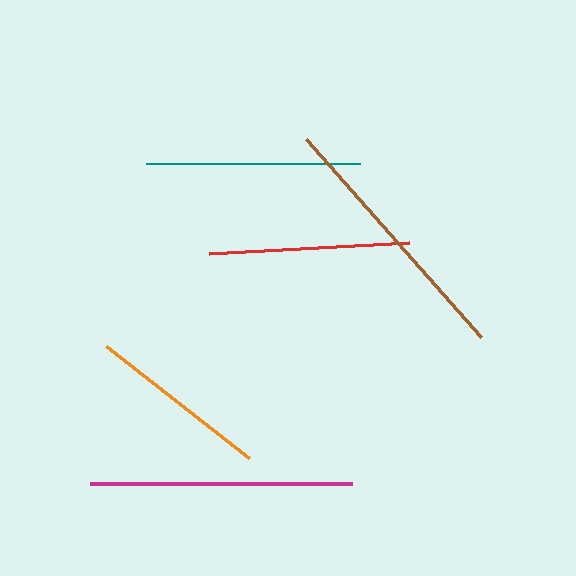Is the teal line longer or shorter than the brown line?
The brown line is longer than the teal line.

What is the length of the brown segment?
The brown segment is approximately 264 pixels long.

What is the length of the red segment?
The red segment is approximately 201 pixels long.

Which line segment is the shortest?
The orange line is the shortest at approximately 182 pixels.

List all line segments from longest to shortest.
From longest to shortest: brown, magenta, teal, red, orange.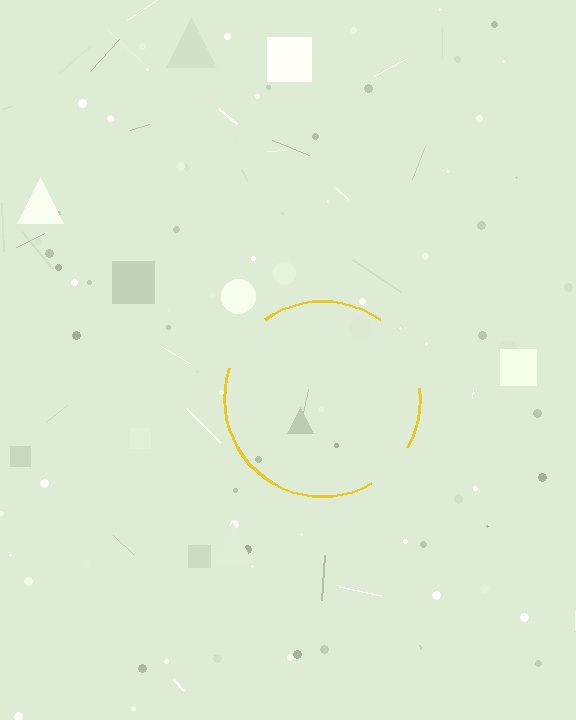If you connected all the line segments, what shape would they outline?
They would outline a circle.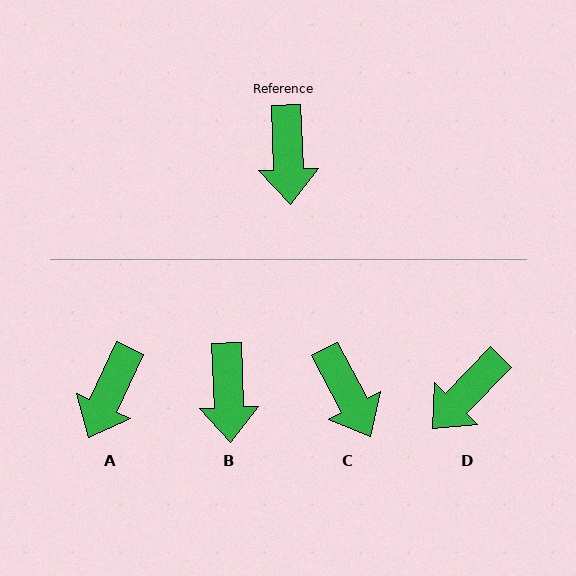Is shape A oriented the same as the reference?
No, it is off by about 27 degrees.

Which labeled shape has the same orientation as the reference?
B.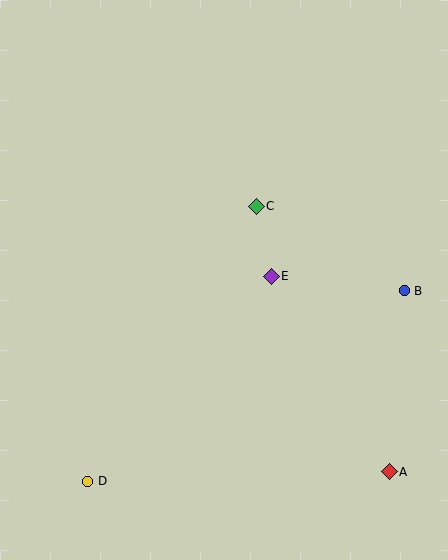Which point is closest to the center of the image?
Point E at (271, 276) is closest to the center.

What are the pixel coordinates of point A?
Point A is at (389, 472).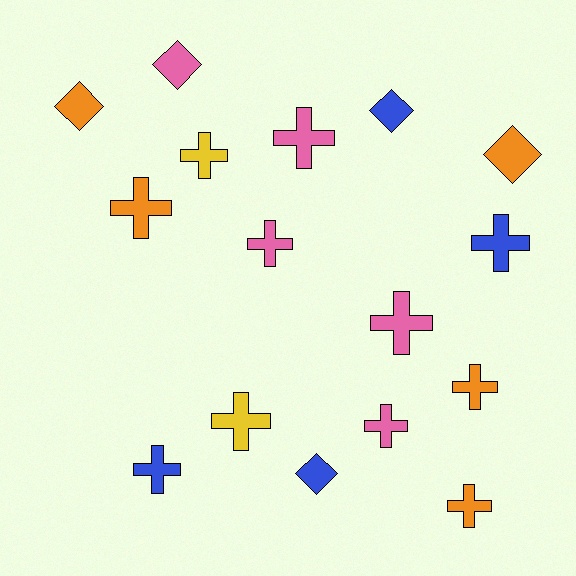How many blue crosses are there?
There are 2 blue crosses.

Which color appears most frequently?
Orange, with 5 objects.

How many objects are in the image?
There are 16 objects.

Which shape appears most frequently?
Cross, with 11 objects.